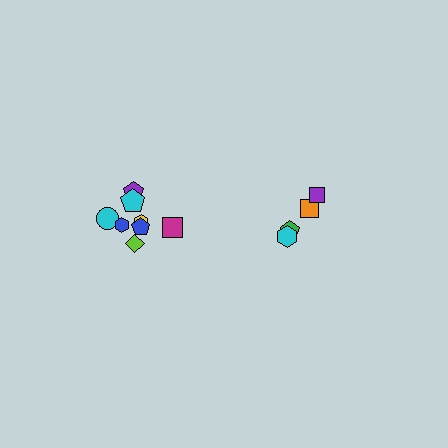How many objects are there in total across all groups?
There are 12 objects.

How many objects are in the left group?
There are 8 objects.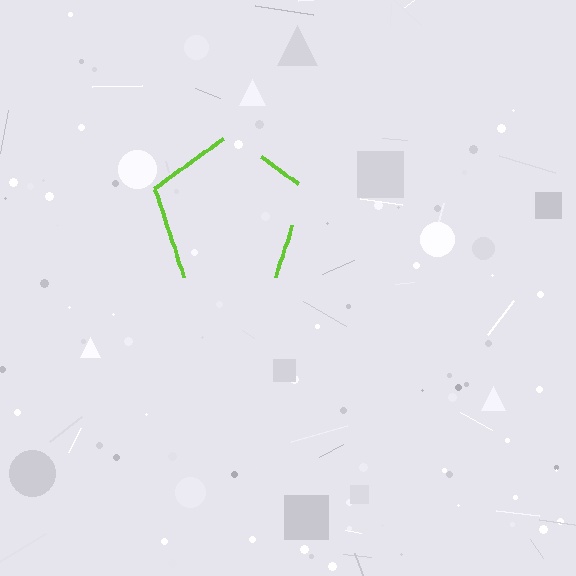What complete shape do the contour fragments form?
The contour fragments form a pentagon.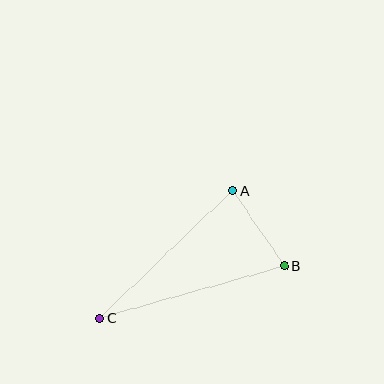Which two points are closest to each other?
Points A and B are closest to each other.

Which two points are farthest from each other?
Points B and C are farthest from each other.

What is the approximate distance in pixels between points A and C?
The distance between A and C is approximately 184 pixels.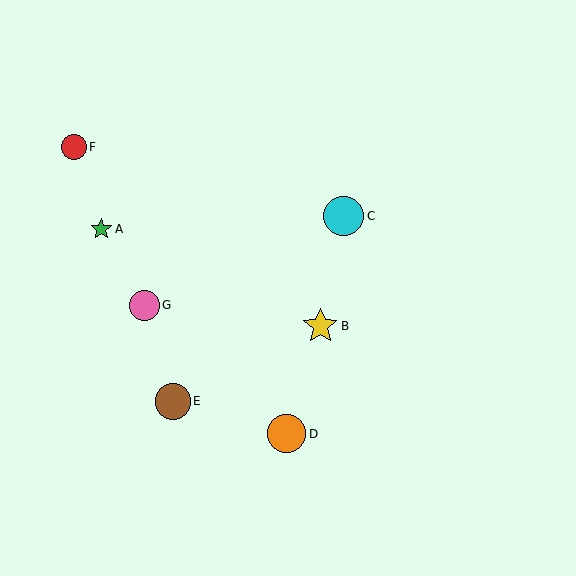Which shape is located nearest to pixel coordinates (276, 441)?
The orange circle (labeled D) at (287, 434) is nearest to that location.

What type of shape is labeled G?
Shape G is a pink circle.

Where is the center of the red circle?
The center of the red circle is at (74, 147).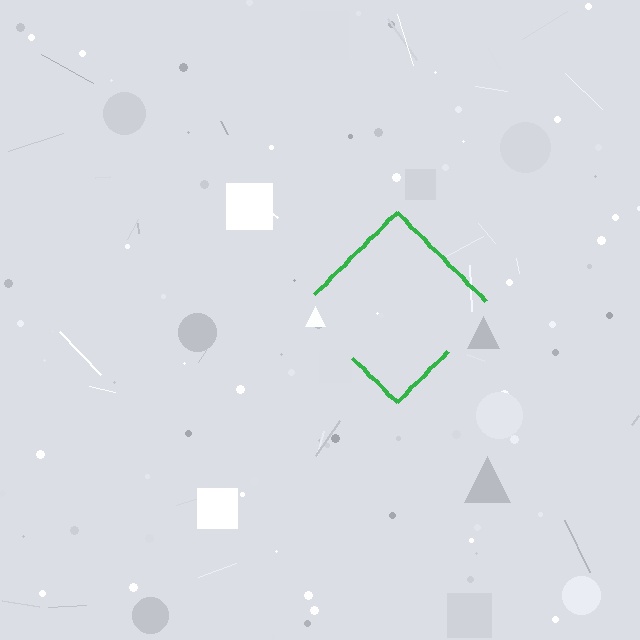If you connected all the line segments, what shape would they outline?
They would outline a diamond.